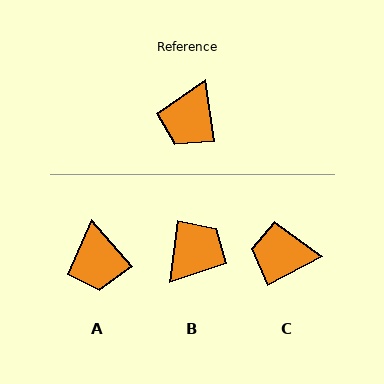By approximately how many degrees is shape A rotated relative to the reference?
Approximately 32 degrees counter-clockwise.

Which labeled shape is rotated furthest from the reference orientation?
B, about 165 degrees away.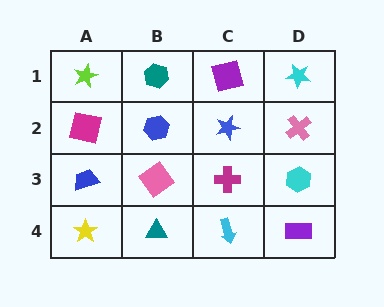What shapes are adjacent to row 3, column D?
A pink cross (row 2, column D), a purple rectangle (row 4, column D), a magenta cross (row 3, column C).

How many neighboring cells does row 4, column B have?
3.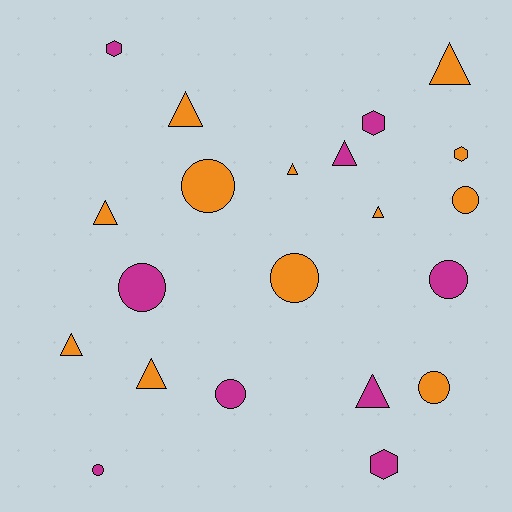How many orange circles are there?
There are 4 orange circles.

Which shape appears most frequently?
Triangle, with 9 objects.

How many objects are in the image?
There are 21 objects.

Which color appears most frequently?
Orange, with 12 objects.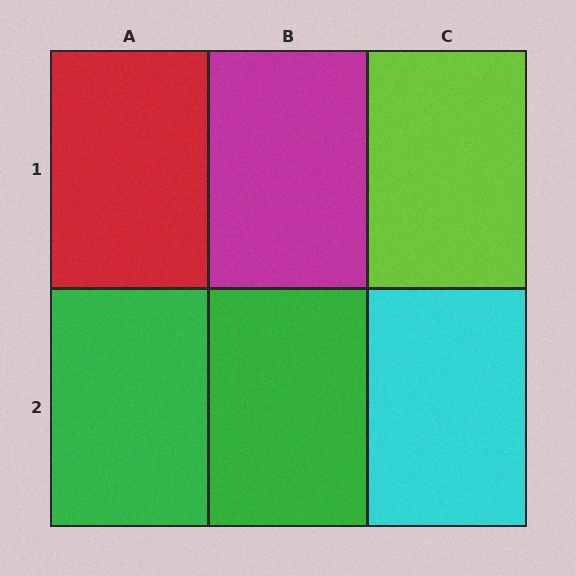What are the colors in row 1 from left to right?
Red, magenta, lime.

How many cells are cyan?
1 cell is cyan.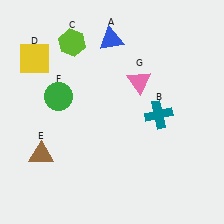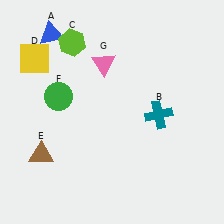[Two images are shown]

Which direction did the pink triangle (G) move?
The pink triangle (G) moved left.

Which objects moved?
The objects that moved are: the blue triangle (A), the pink triangle (G).